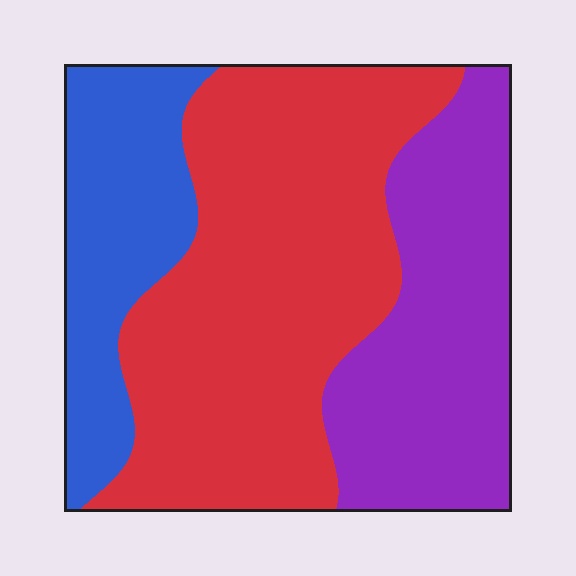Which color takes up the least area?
Blue, at roughly 20%.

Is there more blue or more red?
Red.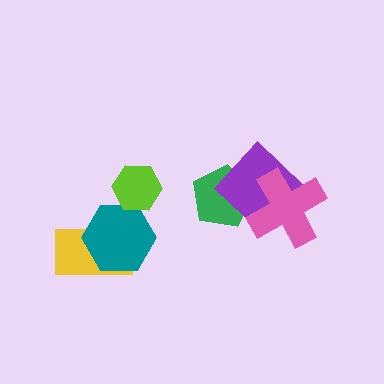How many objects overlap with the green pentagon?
2 objects overlap with the green pentagon.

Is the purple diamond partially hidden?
Yes, it is partially covered by another shape.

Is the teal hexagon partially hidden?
Yes, it is partially covered by another shape.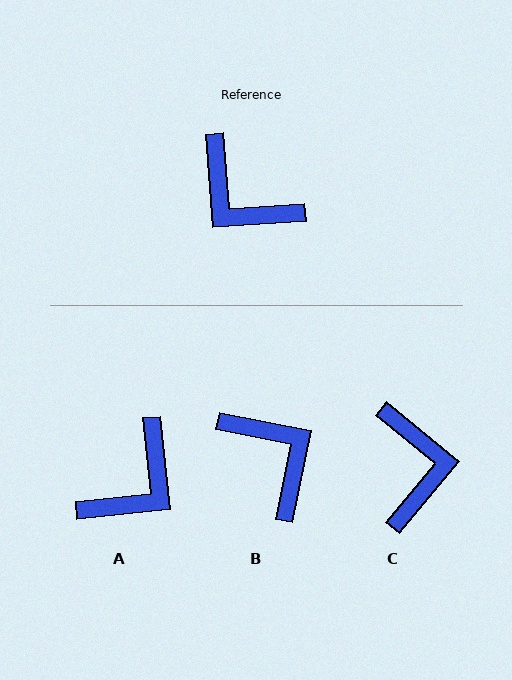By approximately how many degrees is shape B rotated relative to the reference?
Approximately 165 degrees counter-clockwise.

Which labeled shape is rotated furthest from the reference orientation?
B, about 165 degrees away.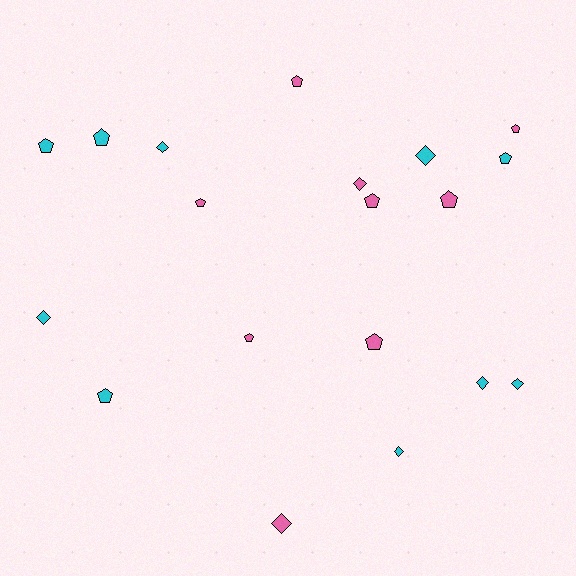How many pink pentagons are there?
There are 7 pink pentagons.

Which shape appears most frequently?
Pentagon, with 11 objects.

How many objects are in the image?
There are 19 objects.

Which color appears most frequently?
Cyan, with 10 objects.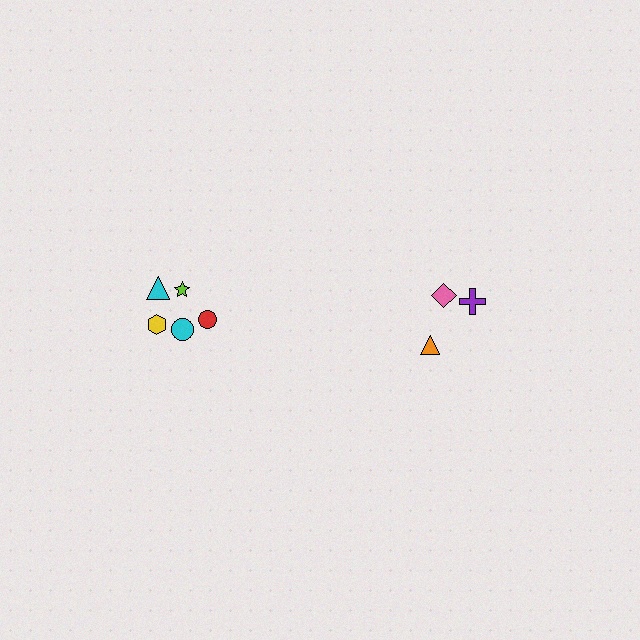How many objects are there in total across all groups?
There are 8 objects.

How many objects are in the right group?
There are 3 objects.